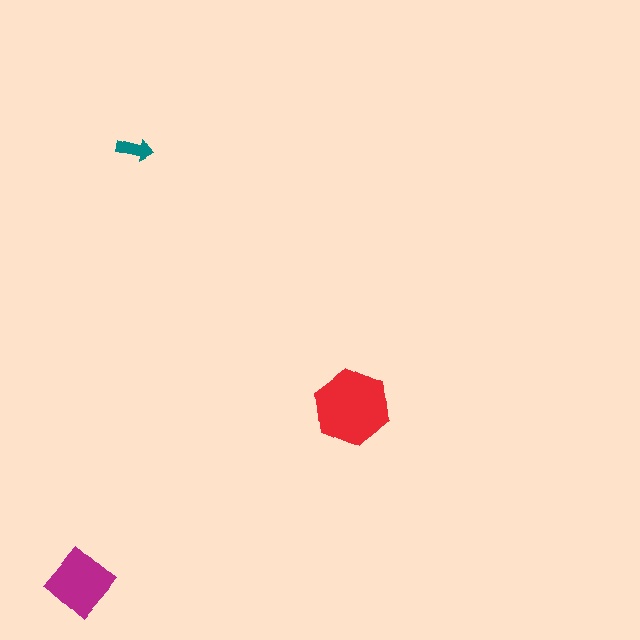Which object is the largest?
The red hexagon.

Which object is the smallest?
The teal arrow.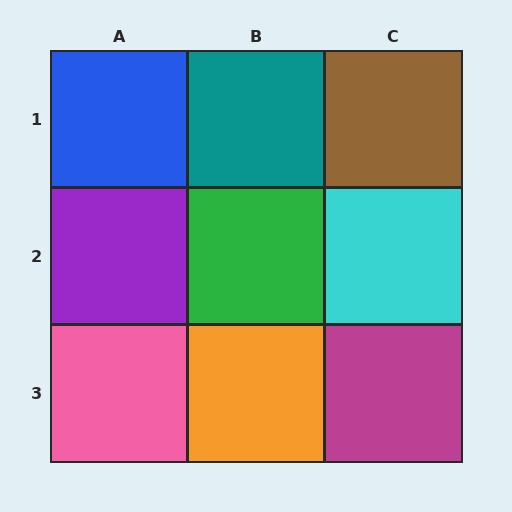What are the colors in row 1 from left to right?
Blue, teal, brown.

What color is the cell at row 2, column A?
Purple.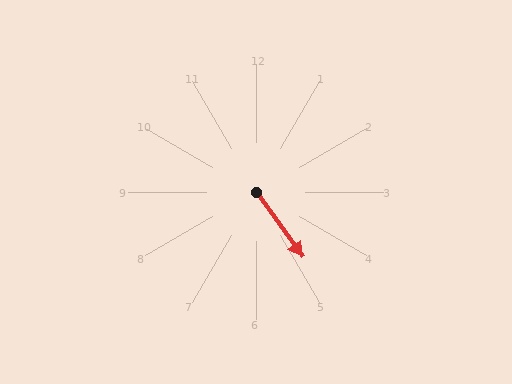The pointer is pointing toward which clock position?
Roughly 5 o'clock.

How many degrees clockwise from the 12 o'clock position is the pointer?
Approximately 144 degrees.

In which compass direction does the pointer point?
Southeast.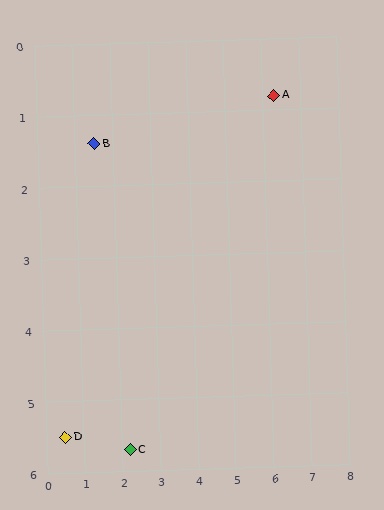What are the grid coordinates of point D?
Point D is at approximately (0.5, 5.5).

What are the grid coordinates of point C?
Point C is at approximately (2.2, 5.7).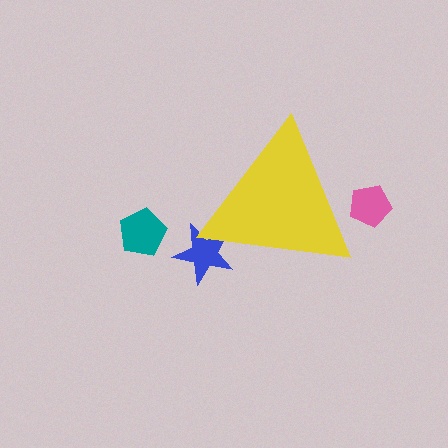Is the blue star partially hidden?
Yes, the blue star is partially hidden behind the yellow triangle.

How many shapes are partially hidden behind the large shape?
2 shapes are partially hidden.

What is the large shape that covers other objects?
A yellow triangle.